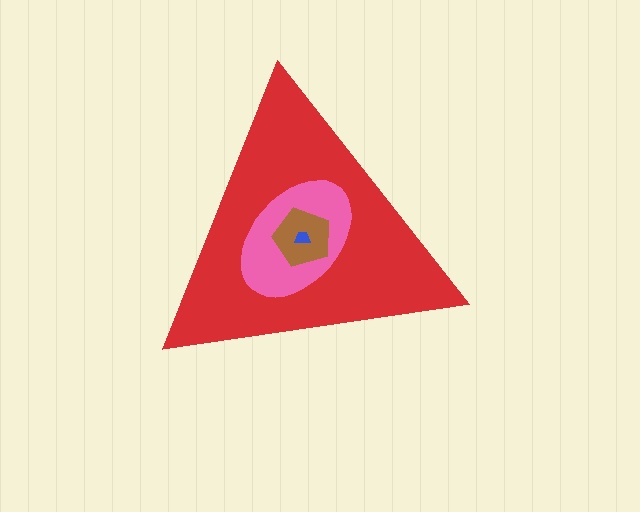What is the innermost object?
The blue trapezoid.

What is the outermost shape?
The red triangle.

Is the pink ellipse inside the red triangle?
Yes.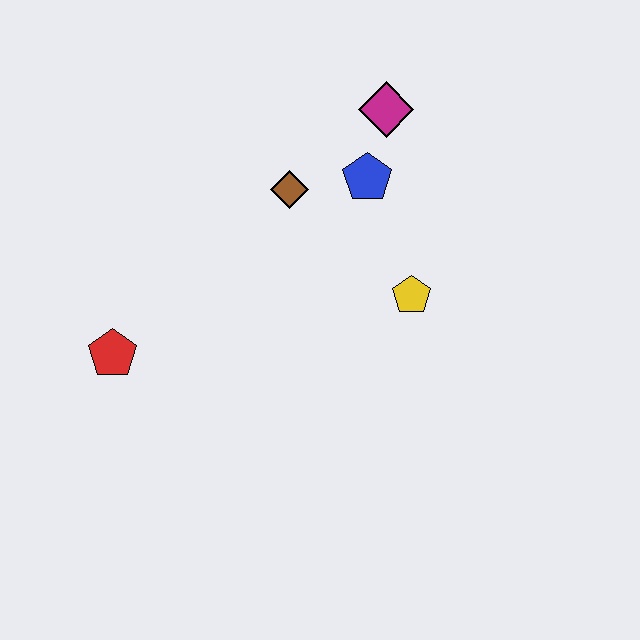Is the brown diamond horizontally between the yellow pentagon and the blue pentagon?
No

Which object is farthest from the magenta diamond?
The red pentagon is farthest from the magenta diamond.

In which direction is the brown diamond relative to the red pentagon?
The brown diamond is to the right of the red pentagon.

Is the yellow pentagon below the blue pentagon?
Yes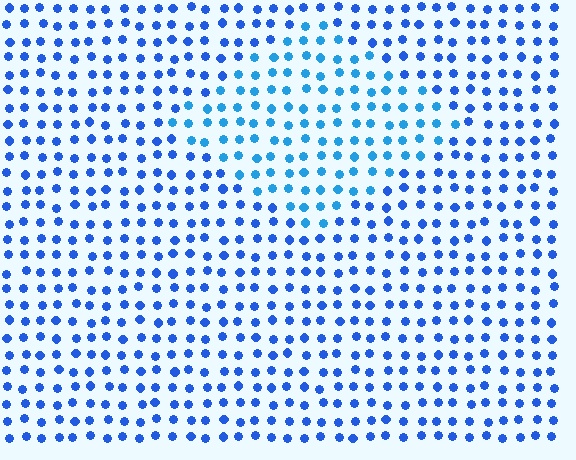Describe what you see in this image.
The image is filled with small blue elements in a uniform arrangement. A diamond-shaped region is visible where the elements are tinted to a slightly different hue, forming a subtle color boundary.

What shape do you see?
I see a diamond.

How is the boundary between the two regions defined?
The boundary is defined purely by a slight shift in hue (about 21 degrees). Spacing, size, and orientation are identical on both sides.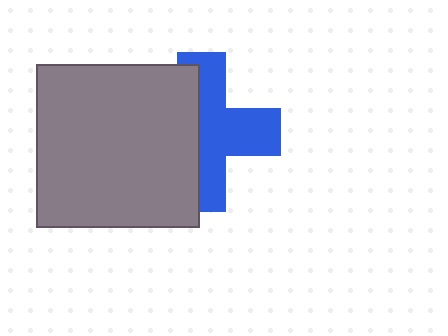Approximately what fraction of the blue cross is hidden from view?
Roughly 46% of the blue cross is hidden behind the gray square.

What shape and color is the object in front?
The object in front is a gray square.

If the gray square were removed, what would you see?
You would see the complete blue cross.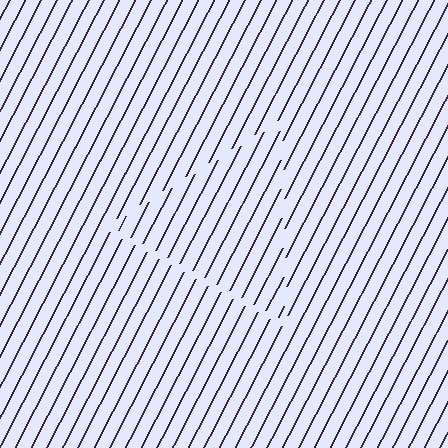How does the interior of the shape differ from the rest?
The interior of the shape contains the same grating, shifted by half a period — the contour is defined by the phase discontinuity where line-ends from the inner and outer gratings abut.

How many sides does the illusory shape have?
3 sides — the line-ends trace a triangle.